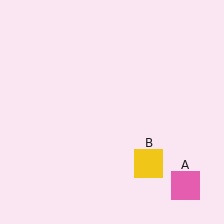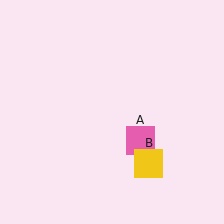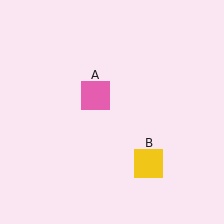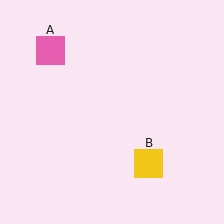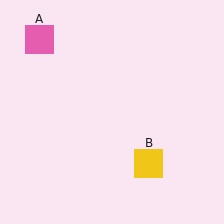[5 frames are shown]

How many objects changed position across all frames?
1 object changed position: pink square (object A).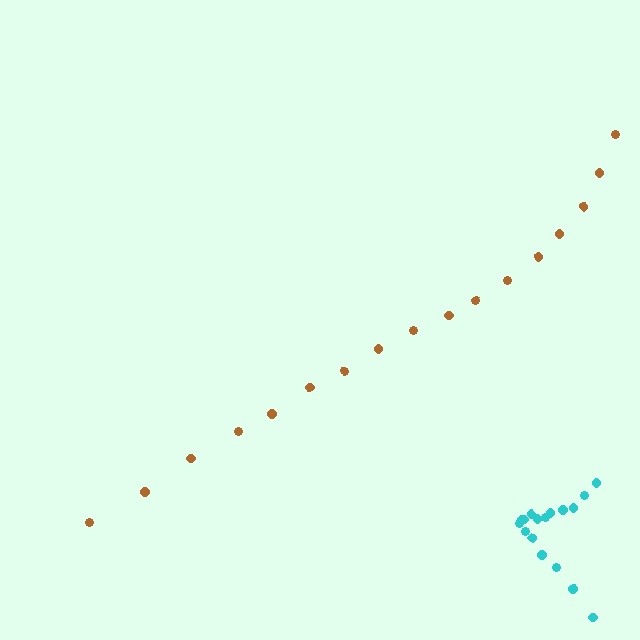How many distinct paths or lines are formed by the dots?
There are 2 distinct paths.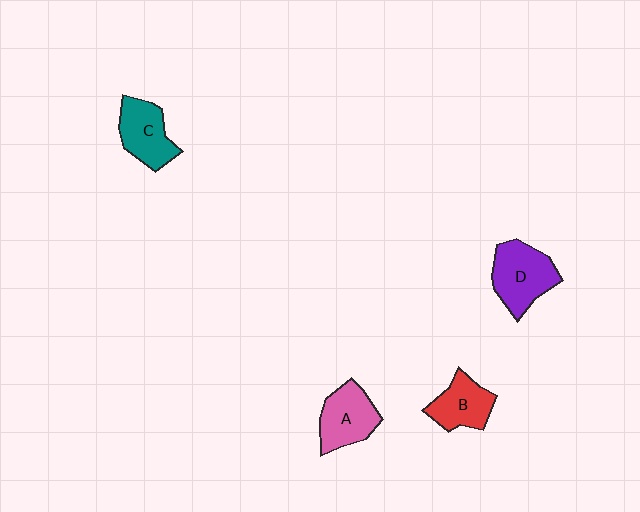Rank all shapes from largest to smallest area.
From largest to smallest: D (purple), A (pink), C (teal), B (red).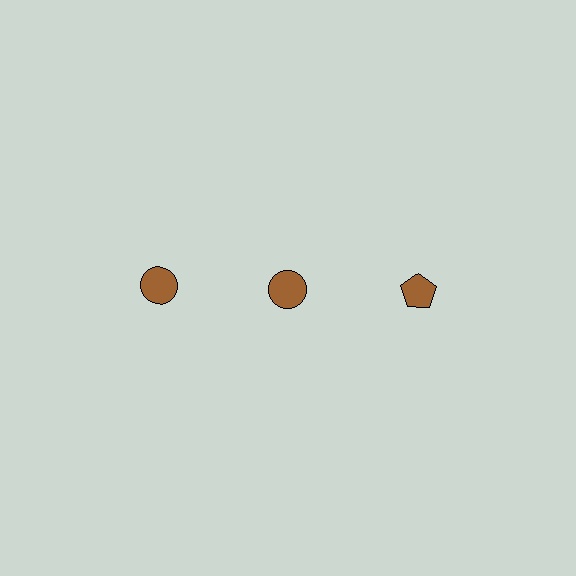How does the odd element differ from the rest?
It has a different shape: pentagon instead of circle.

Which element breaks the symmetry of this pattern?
The brown pentagon in the top row, center column breaks the symmetry. All other shapes are brown circles.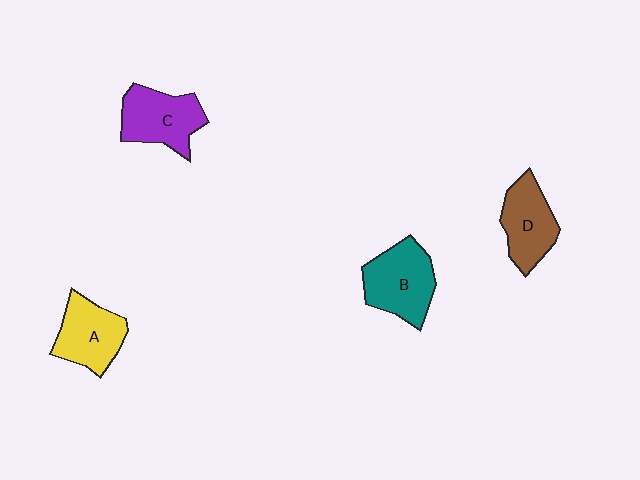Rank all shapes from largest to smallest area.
From largest to smallest: B (teal), C (purple), A (yellow), D (brown).